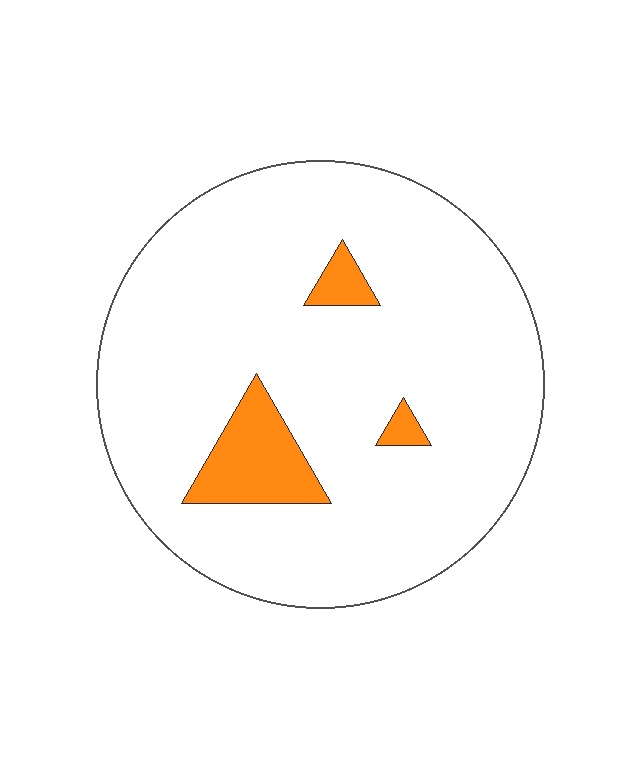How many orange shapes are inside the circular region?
3.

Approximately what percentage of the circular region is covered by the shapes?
Approximately 10%.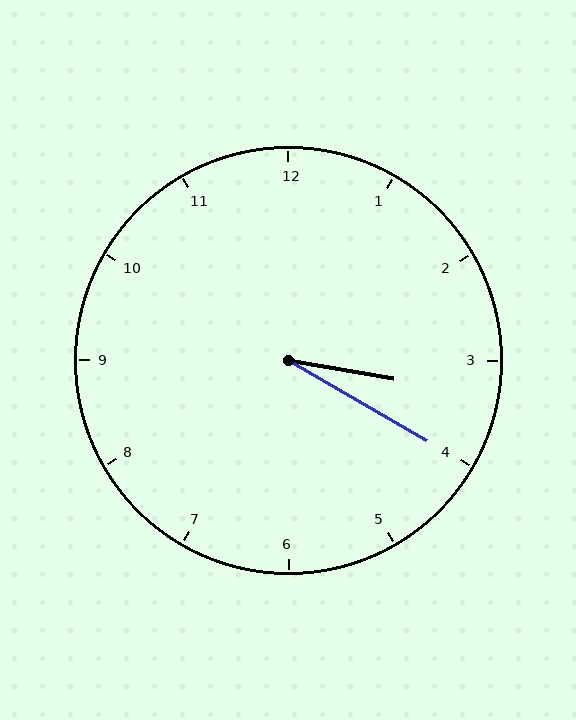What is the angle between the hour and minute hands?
Approximately 20 degrees.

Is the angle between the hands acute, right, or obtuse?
It is acute.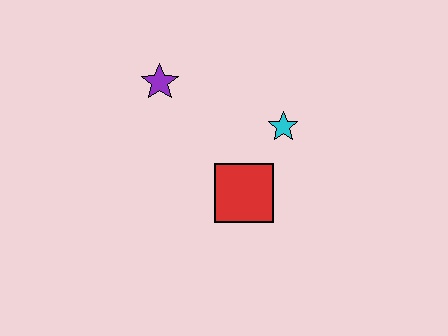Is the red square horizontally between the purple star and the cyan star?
Yes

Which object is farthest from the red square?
The purple star is farthest from the red square.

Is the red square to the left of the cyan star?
Yes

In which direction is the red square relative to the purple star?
The red square is below the purple star.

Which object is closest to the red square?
The cyan star is closest to the red square.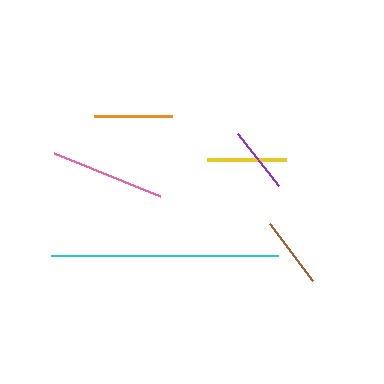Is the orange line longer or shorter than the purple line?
The orange line is longer than the purple line.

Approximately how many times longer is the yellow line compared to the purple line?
The yellow line is approximately 1.2 times the length of the purple line.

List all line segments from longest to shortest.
From longest to shortest: cyan, pink, yellow, orange, brown, purple.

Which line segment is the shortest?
The purple line is the shortest at approximately 67 pixels.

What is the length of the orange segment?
The orange segment is approximately 78 pixels long.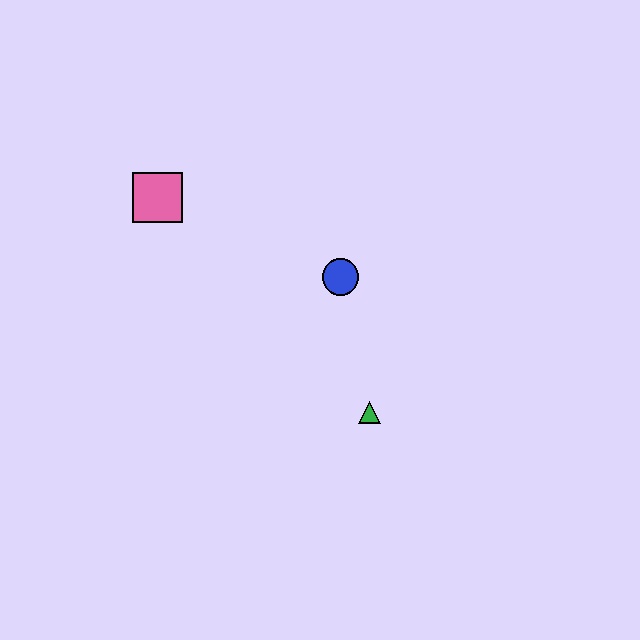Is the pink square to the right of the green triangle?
No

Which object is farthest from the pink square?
The green triangle is farthest from the pink square.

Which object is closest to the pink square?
The blue circle is closest to the pink square.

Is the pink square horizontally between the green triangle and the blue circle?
No